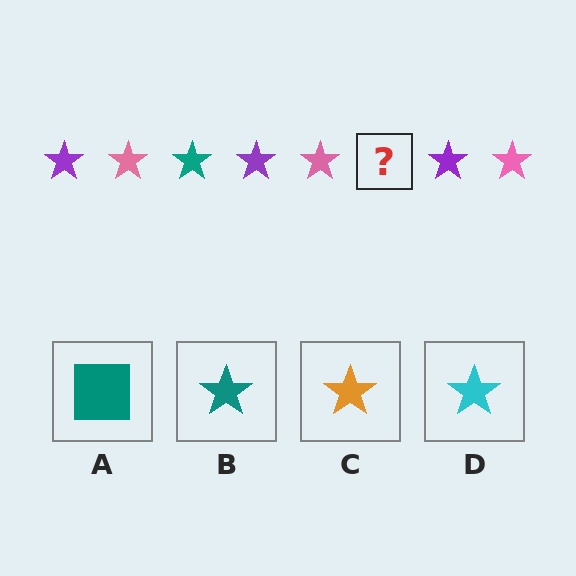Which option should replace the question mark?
Option B.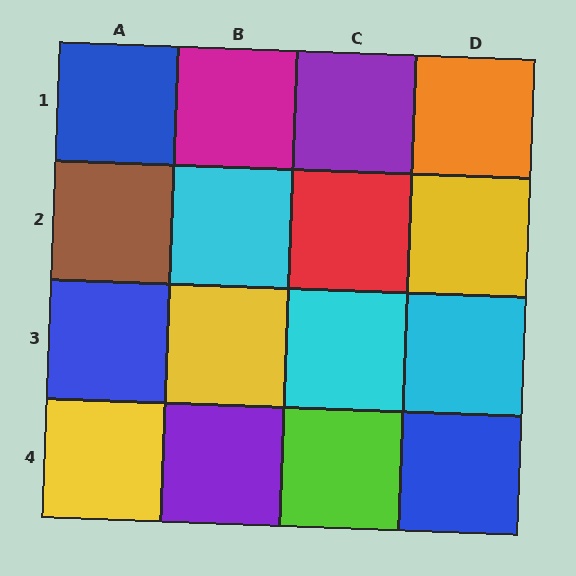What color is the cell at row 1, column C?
Purple.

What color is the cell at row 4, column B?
Purple.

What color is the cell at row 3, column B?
Yellow.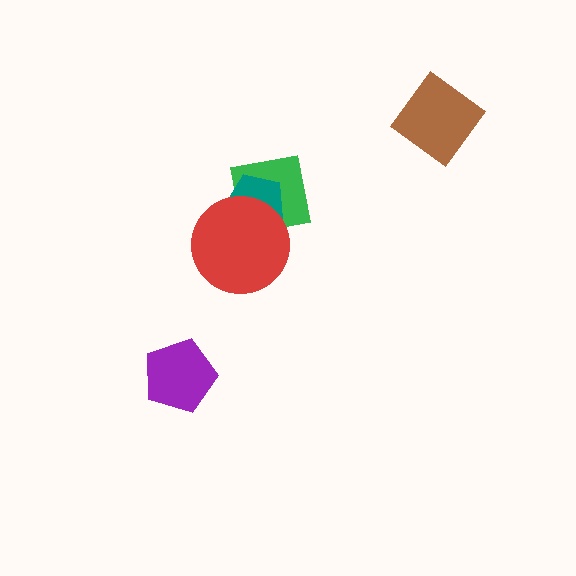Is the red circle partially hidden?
No, no other shape covers it.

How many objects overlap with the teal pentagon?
2 objects overlap with the teal pentagon.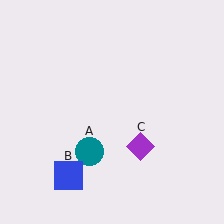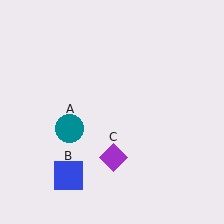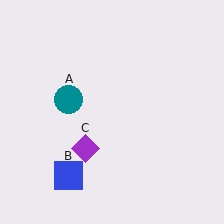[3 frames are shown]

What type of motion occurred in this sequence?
The teal circle (object A), purple diamond (object C) rotated clockwise around the center of the scene.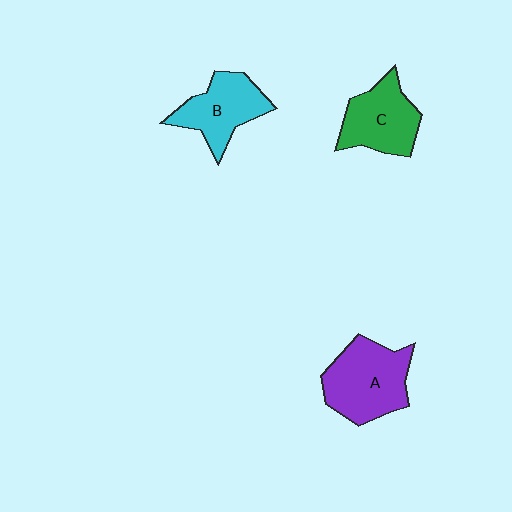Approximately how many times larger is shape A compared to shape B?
Approximately 1.3 times.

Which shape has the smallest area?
Shape B (cyan).